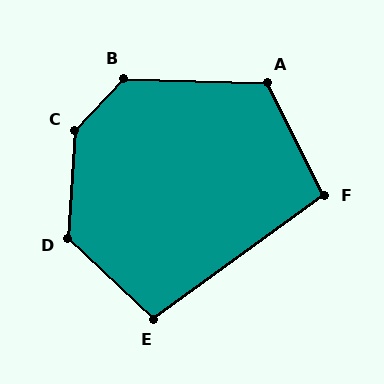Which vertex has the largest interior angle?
C, at approximately 140 degrees.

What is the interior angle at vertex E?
Approximately 101 degrees (obtuse).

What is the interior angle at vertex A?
Approximately 119 degrees (obtuse).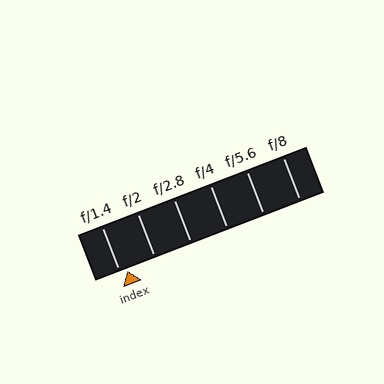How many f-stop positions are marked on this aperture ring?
There are 6 f-stop positions marked.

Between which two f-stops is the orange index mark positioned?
The index mark is between f/1.4 and f/2.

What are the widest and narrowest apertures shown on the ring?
The widest aperture shown is f/1.4 and the narrowest is f/8.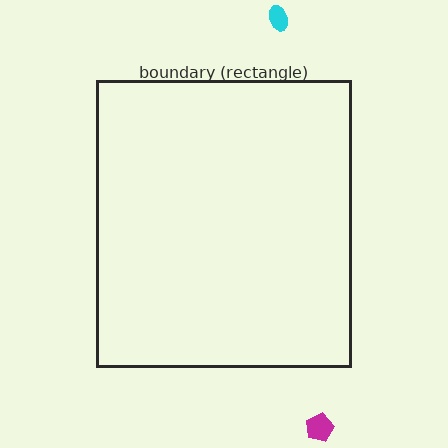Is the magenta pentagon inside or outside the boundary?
Outside.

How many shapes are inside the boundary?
0 inside, 2 outside.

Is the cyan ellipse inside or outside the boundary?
Outside.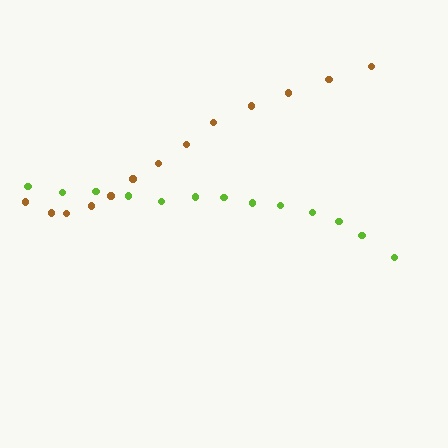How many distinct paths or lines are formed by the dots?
There are 2 distinct paths.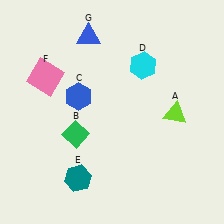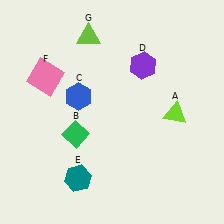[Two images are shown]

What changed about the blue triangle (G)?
In Image 1, G is blue. In Image 2, it changed to lime.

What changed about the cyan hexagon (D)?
In Image 1, D is cyan. In Image 2, it changed to purple.